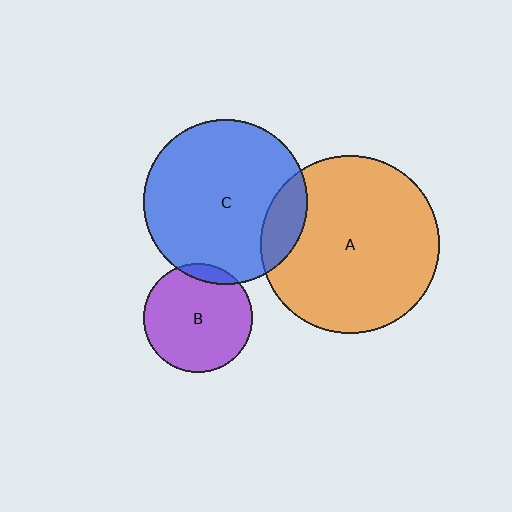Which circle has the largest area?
Circle A (orange).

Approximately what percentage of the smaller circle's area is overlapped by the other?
Approximately 10%.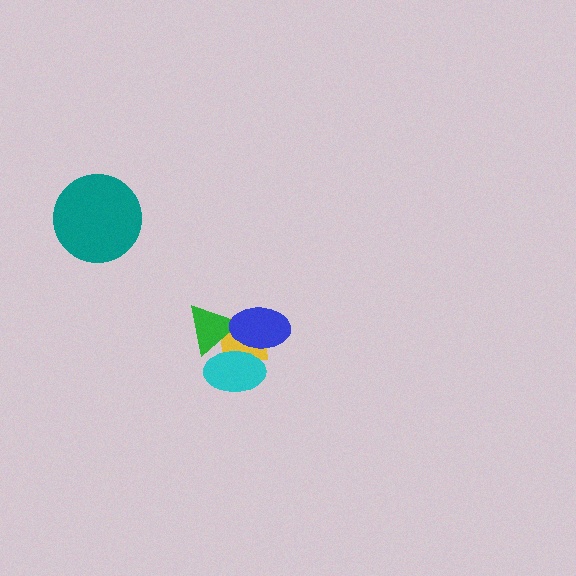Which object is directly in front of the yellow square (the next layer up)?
The green triangle is directly in front of the yellow square.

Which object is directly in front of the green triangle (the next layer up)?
The cyan ellipse is directly in front of the green triangle.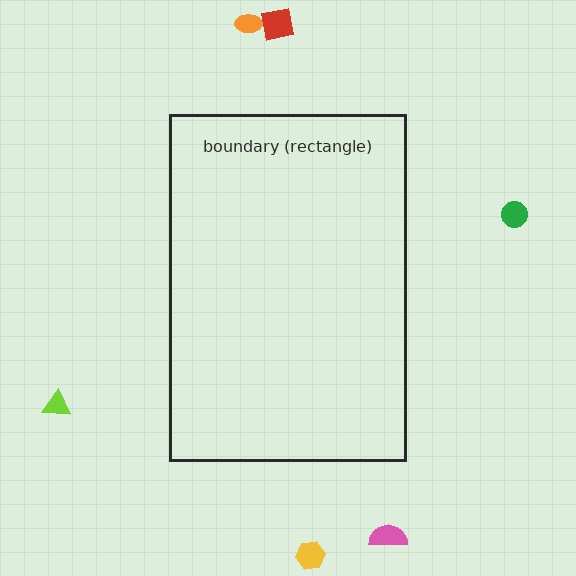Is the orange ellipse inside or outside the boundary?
Outside.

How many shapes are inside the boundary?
0 inside, 6 outside.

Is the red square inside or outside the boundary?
Outside.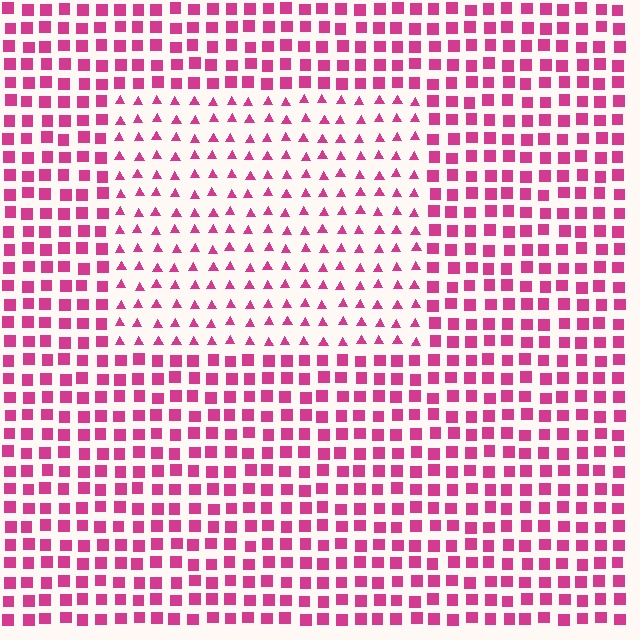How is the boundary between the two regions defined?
The boundary is defined by a change in element shape: triangles inside vs. squares outside. All elements share the same color and spacing.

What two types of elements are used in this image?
The image uses triangles inside the rectangle region and squares outside it.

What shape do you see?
I see a rectangle.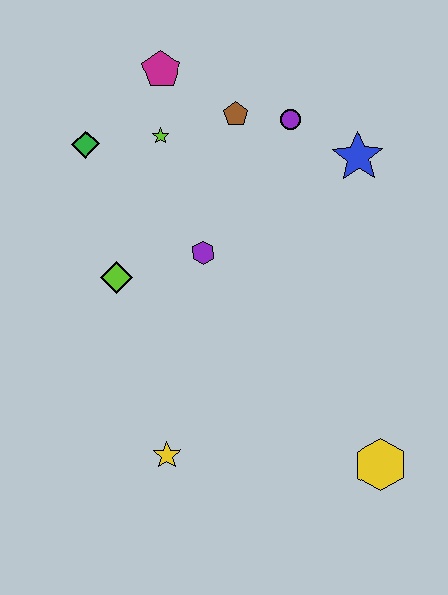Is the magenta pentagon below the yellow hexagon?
No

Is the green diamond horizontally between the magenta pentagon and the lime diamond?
No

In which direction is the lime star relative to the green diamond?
The lime star is to the right of the green diamond.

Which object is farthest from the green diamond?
The yellow hexagon is farthest from the green diamond.